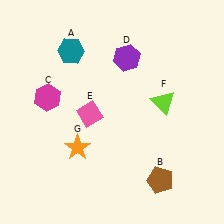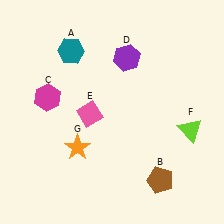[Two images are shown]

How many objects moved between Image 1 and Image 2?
1 object moved between the two images.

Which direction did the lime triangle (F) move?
The lime triangle (F) moved down.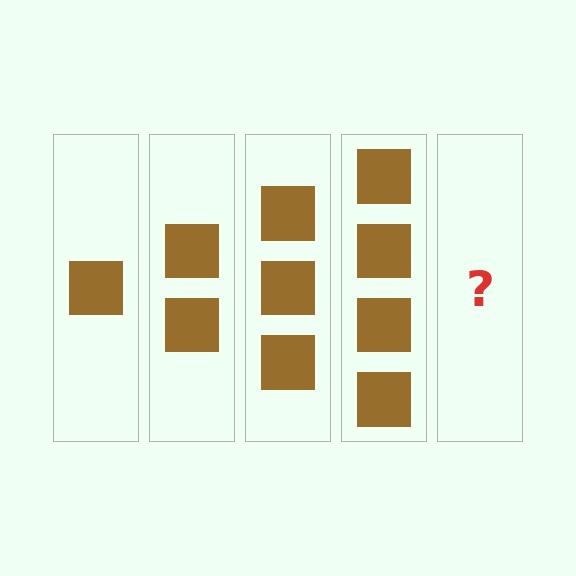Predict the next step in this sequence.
The next step is 5 squares.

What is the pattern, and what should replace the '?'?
The pattern is that each step adds one more square. The '?' should be 5 squares.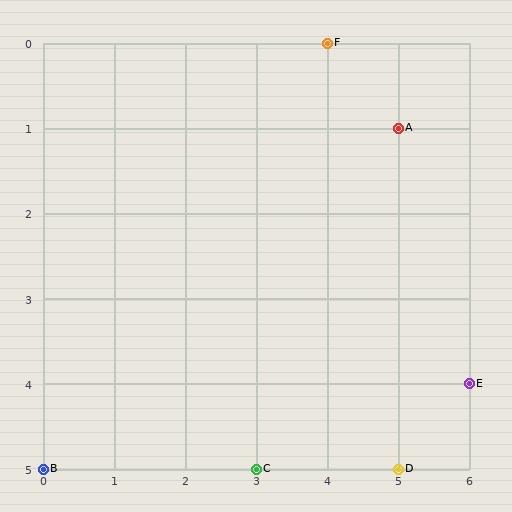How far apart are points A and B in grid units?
Points A and B are 5 columns and 4 rows apart (about 6.4 grid units diagonally).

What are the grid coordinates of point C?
Point C is at grid coordinates (3, 5).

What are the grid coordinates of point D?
Point D is at grid coordinates (5, 5).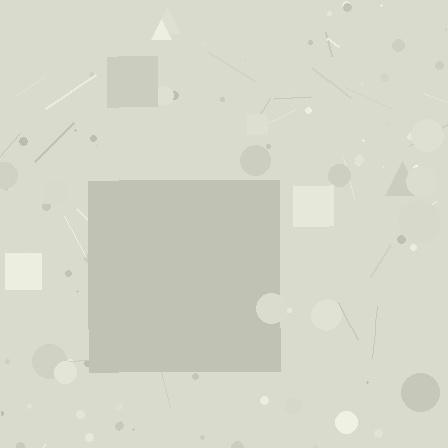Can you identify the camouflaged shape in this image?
The camouflaged shape is a square.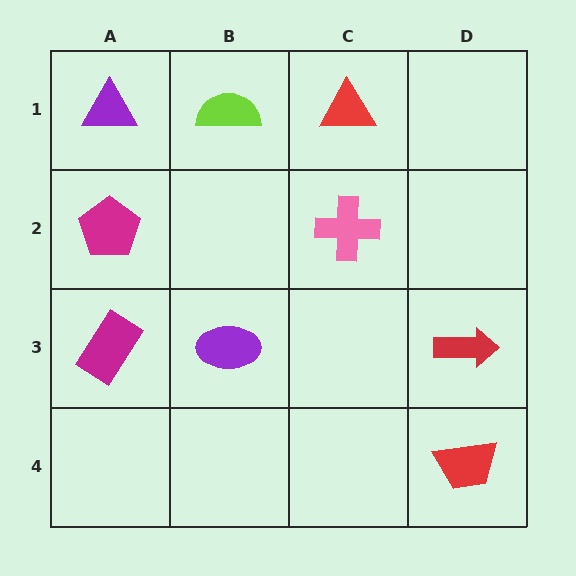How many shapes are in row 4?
1 shape.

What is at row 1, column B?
A lime semicircle.